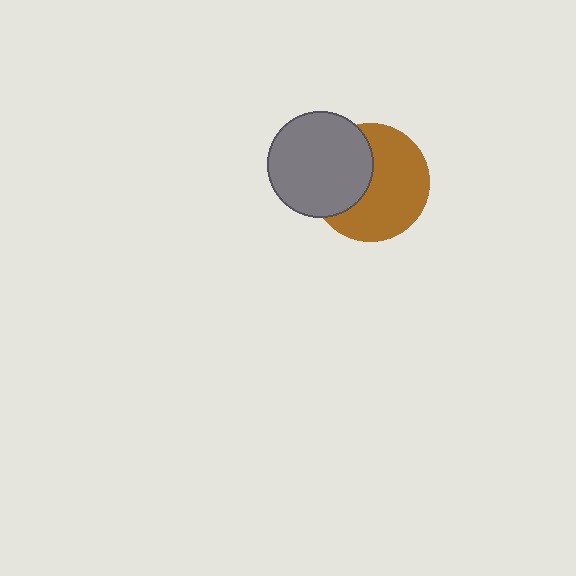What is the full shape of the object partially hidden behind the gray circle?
The partially hidden object is a brown circle.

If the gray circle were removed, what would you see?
You would see the complete brown circle.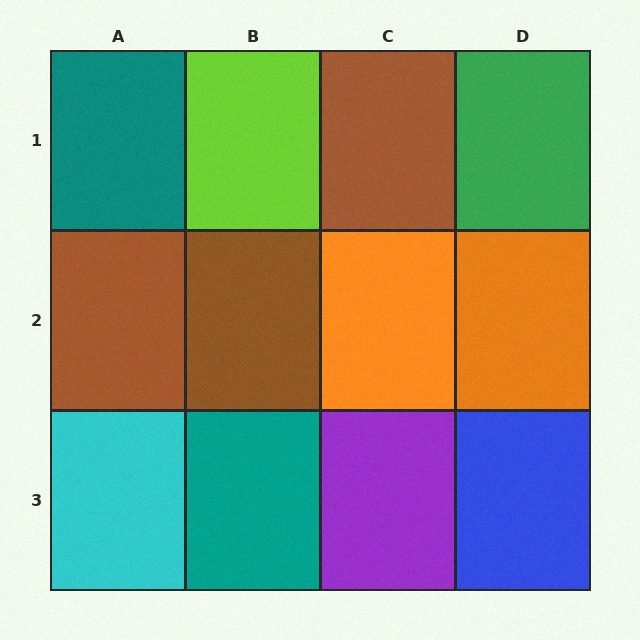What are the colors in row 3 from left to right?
Cyan, teal, purple, blue.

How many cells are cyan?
1 cell is cyan.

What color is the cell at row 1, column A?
Teal.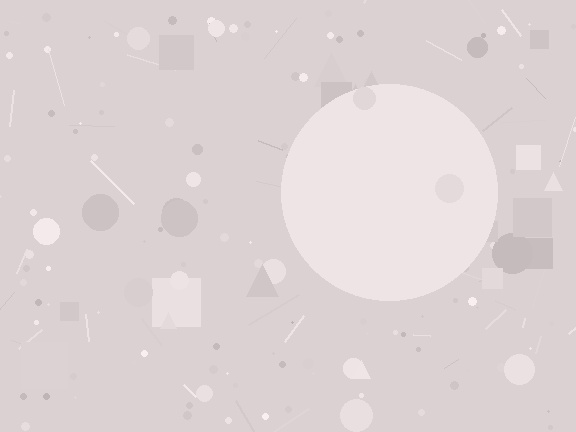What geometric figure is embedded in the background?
A circle is embedded in the background.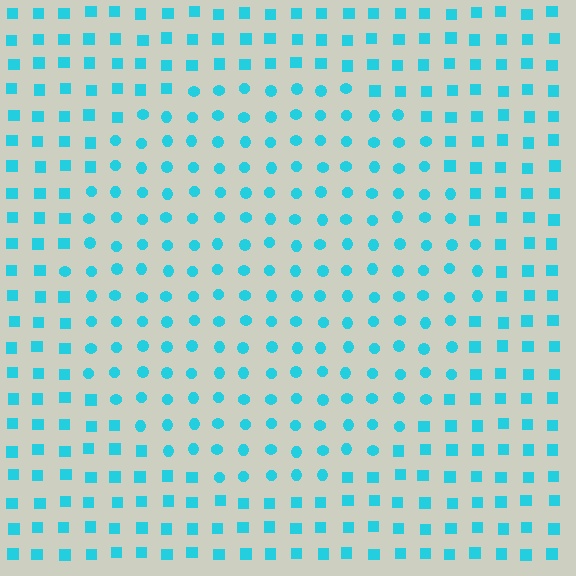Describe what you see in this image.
The image is filled with small cyan elements arranged in a uniform grid. A circle-shaped region contains circles, while the surrounding area contains squares. The boundary is defined purely by the change in element shape.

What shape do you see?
I see a circle.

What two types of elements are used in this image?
The image uses circles inside the circle region and squares outside it.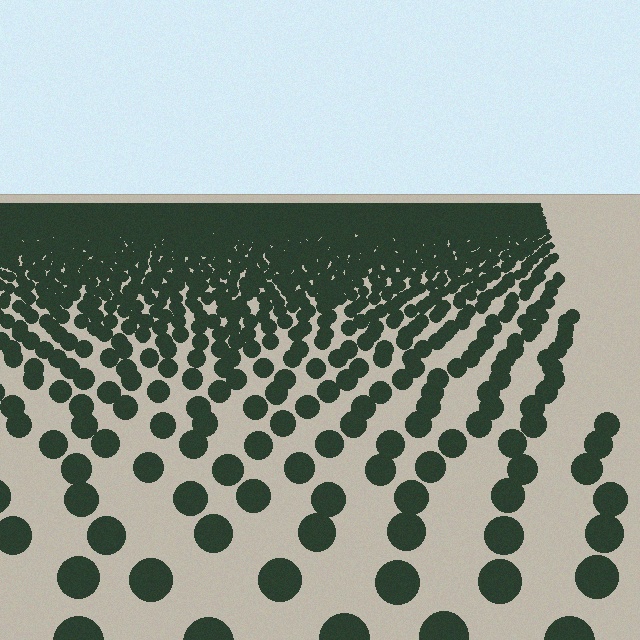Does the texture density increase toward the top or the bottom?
Density increases toward the top.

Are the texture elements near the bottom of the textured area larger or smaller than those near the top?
Larger. Near the bottom, elements are closer to the viewer and appear at a bigger on-screen size.